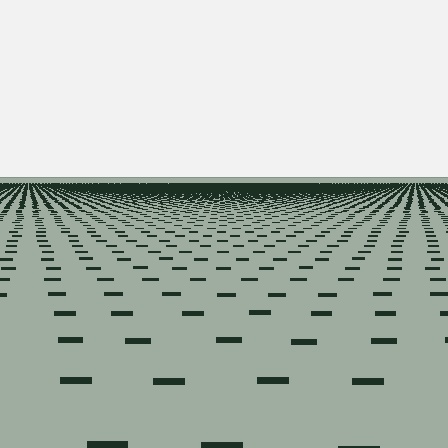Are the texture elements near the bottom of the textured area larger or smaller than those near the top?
Larger. Near the bottom, elements are closer to the viewer and appear at a bigger on-screen size.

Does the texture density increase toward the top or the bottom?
Density increases toward the top.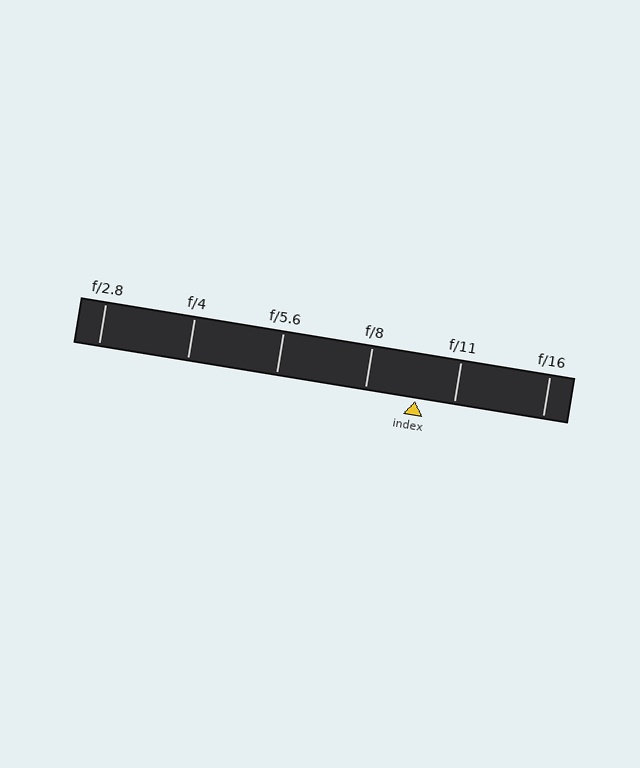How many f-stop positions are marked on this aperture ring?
There are 6 f-stop positions marked.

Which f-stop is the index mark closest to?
The index mark is closest to f/11.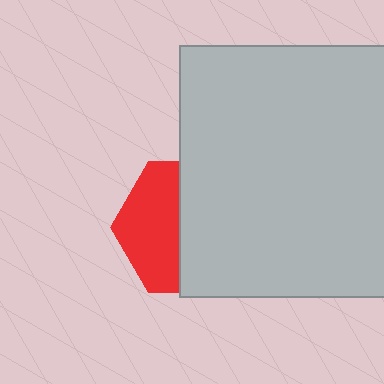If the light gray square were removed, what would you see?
You would see the complete red hexagon.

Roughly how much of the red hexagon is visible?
A small part of it is visible (roughly 44%).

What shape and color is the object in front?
The object in front is a light gray square.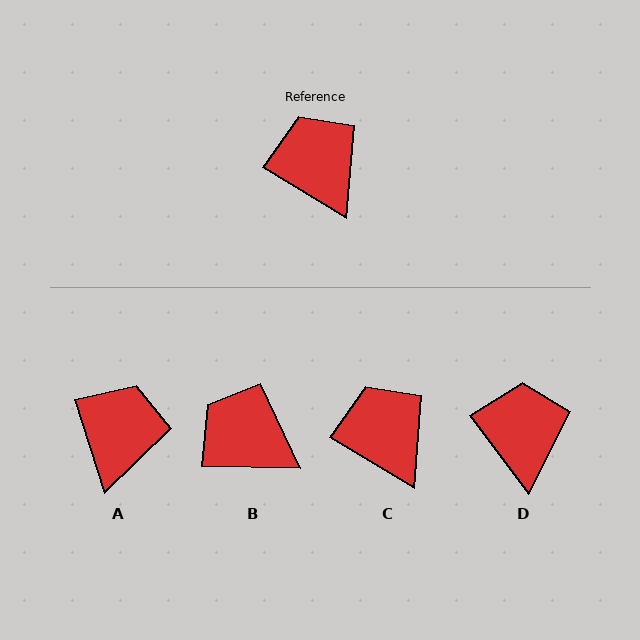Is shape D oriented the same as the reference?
No, it is off by about 22 degrees.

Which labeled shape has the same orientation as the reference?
C.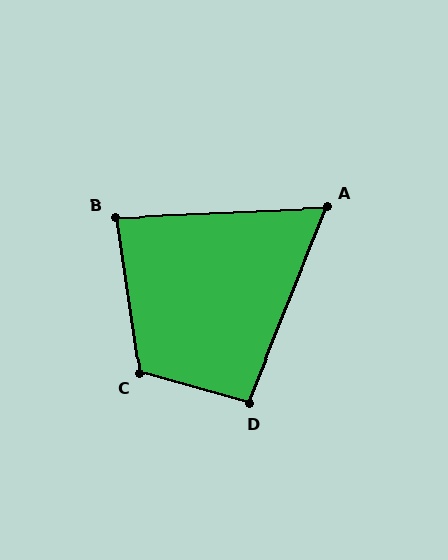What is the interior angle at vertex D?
Approximately 96 degrees (obtuse).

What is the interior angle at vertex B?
Approximately 84 degrees (acute).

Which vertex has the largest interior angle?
C, at approximately 114 degrees.